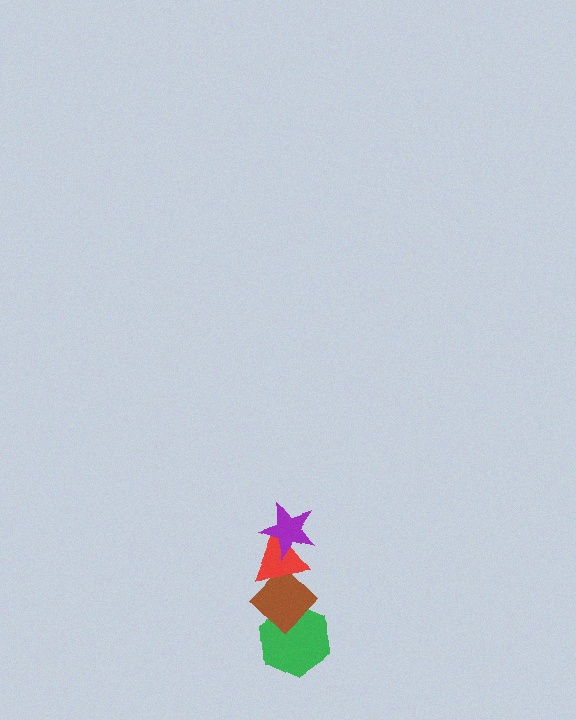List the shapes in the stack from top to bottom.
From top to bottom: the purple star, the red triangle, the brown diamond, the green hexagon.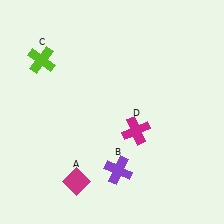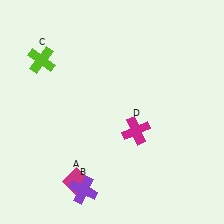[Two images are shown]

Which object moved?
The purple cross (B) moved left.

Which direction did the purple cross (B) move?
The purple cross (B) moved left.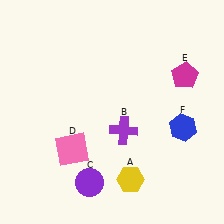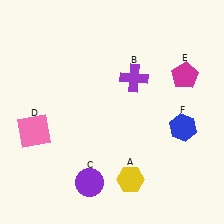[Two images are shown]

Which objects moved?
The objects that moved are: the purple cross (B), the pink square (D).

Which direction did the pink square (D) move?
The pink square (D) moved left.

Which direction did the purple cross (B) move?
The purple cross (B) moved up.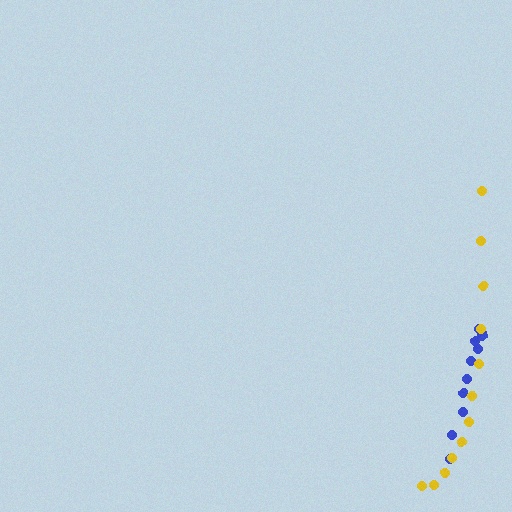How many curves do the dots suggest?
There are 2 distinct paths.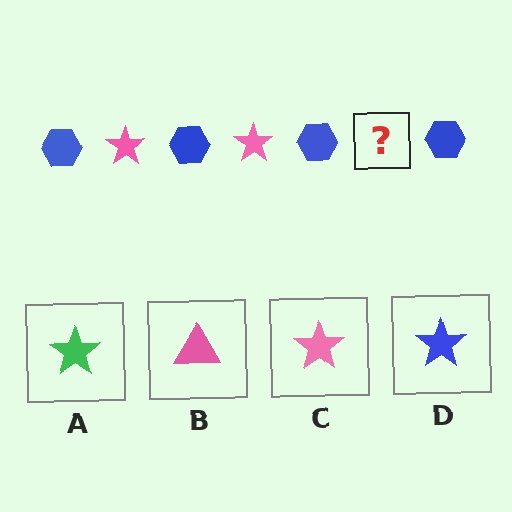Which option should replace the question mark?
Option C.